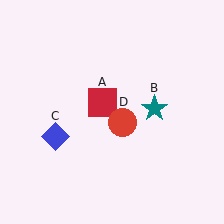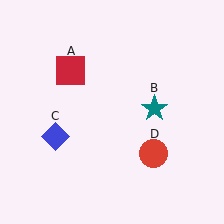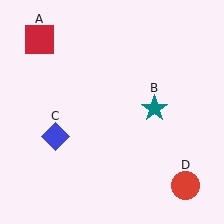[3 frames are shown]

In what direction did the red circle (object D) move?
The red circle (object D) moved down and to the right.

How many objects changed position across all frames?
2 objects changed position: red square (object A), red circle (object D).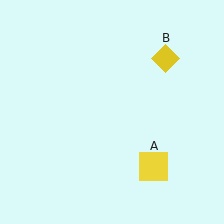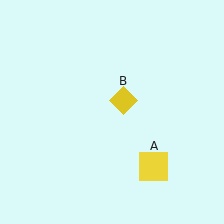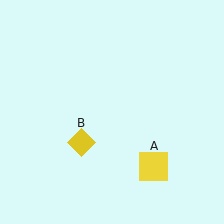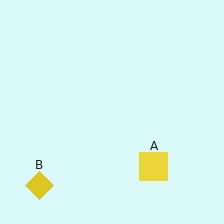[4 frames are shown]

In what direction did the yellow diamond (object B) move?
The yellow diamond (object B) moved down and to the left.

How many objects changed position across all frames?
1 object changed position: yellow diamond (object B).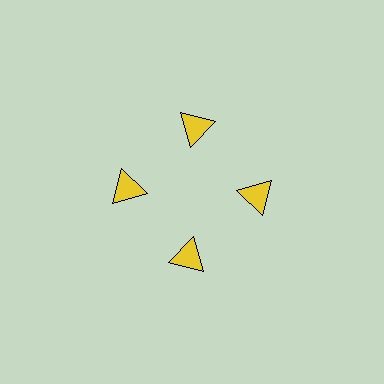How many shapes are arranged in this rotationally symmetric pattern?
There are 4 shapes, arranged in 4 groups of 1.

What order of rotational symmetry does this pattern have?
This pattern has 4-fold rotational symmetry.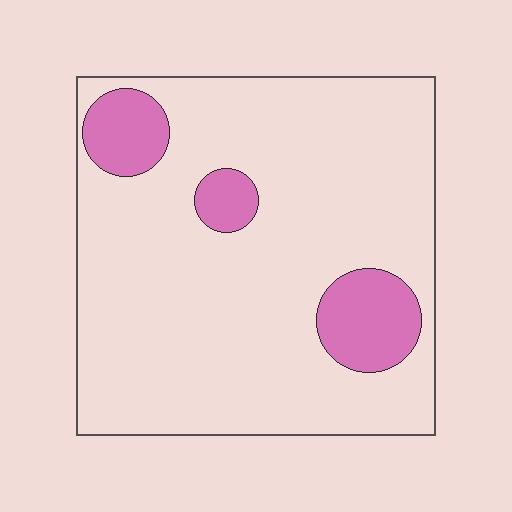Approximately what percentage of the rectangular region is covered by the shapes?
Approximately 15%.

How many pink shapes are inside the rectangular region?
3.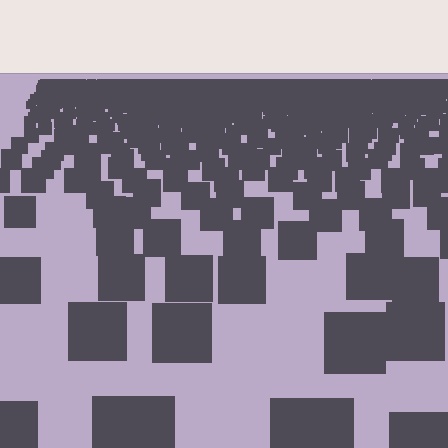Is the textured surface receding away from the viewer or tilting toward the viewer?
The surface is receding away from the viewer. Texture elements get smaller and denser toward the top.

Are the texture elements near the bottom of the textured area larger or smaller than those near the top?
Larger. Near the bottom, elements are closer to the viewer and appear at a bigger on-screen size.